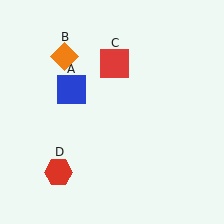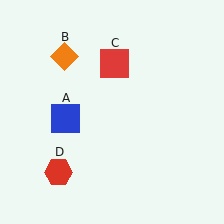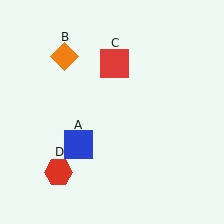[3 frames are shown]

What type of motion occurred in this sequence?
The blue square (object A) rotated counterclockwise around the center of the scene.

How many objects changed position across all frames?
1 object changed position: blue square (object A).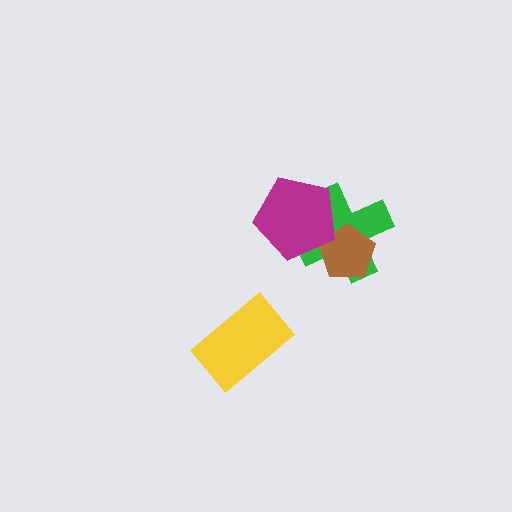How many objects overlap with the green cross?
2 objects overlap with the green cross.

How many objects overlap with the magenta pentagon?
2 objects overlap with the magenta pentagon.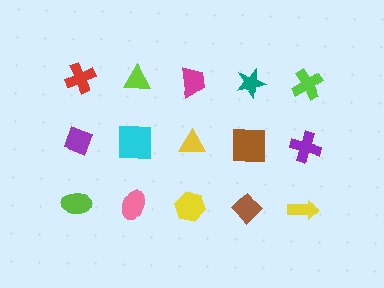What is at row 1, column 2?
A lime triangle.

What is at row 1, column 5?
A lime cross.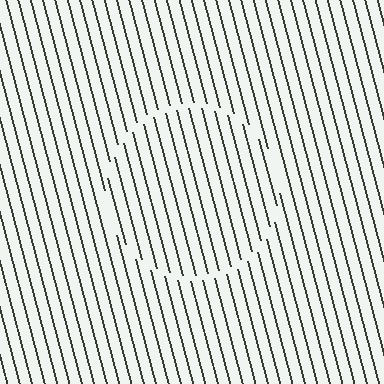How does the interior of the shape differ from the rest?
The interior of the shape contains the same grating, shifted by half a period — the contour is defined by the phase discontinuity where line-ends from the inner and outer gratings abut.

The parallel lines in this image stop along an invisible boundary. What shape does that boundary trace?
An illusory circle. The interior of the shape contains the same grating, shifted by half a period — the contour is defined by the phase discontinuity where line-ends from the inner and outer gratings abut.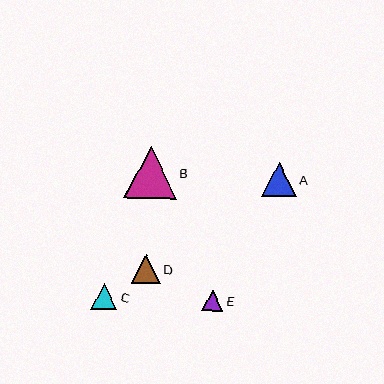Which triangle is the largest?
Triangle B is the largest with a size of approximately 52 pixels.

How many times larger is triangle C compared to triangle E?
Triangle C is approximately 1.2 times the size of triangle E.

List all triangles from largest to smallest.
From largest to smallest: B, A, D, C, E.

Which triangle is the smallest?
Triangle E is the smallest with a size of approximately 21 pixels.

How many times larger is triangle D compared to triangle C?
Triangle D is approximately 1.1 times the size of triangle C.